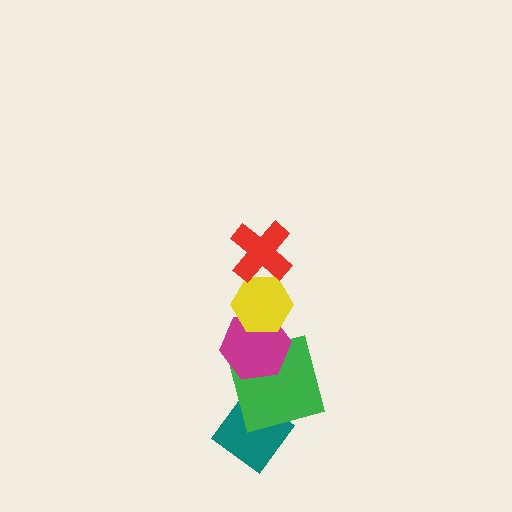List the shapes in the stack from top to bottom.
From top to bottom: the red cross, the yellow hexagon, the magenta hexagon, the green square, the teal diamond.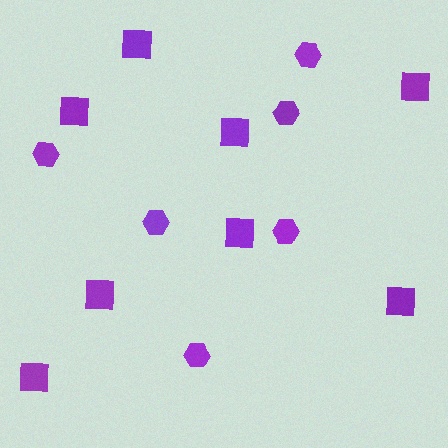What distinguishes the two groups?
There are 2 groups: one group of squares (8) and one group of hexagons (6).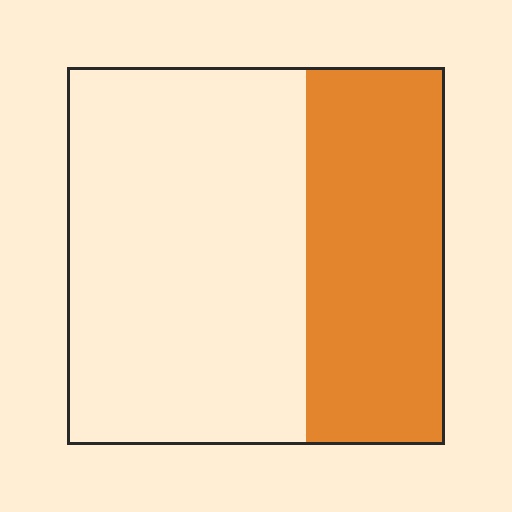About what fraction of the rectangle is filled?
About three eighths (3/8).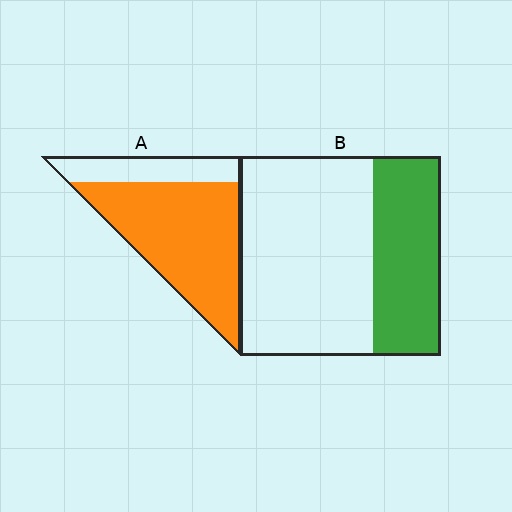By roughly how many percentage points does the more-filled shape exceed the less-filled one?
By roughly 40 percentage points (A over B).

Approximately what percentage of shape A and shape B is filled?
A is approximately 75% and B is approximately 35%.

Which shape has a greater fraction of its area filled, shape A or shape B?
Shape A.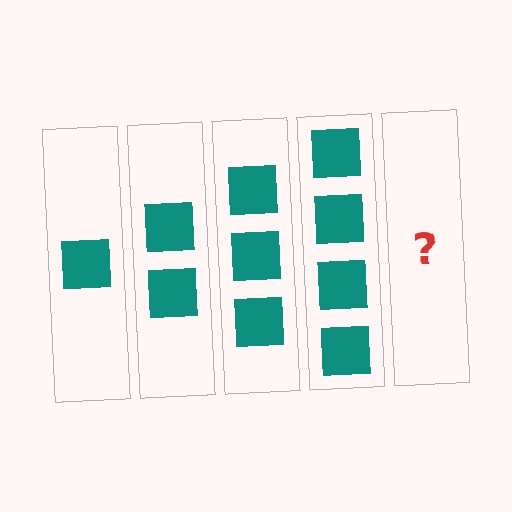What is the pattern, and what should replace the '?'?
The pattern is that each step adds one more square. The '?' should be 5 squares.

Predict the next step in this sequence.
The next step is 5 squares.